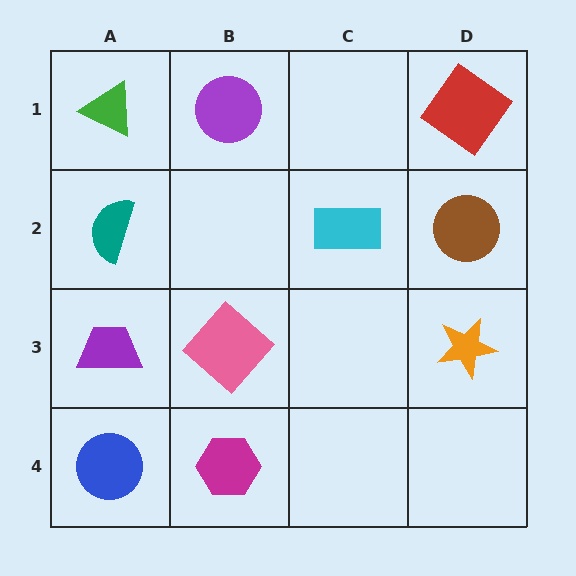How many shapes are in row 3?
3 shapes.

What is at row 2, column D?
A brown circle.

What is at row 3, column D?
An orange star.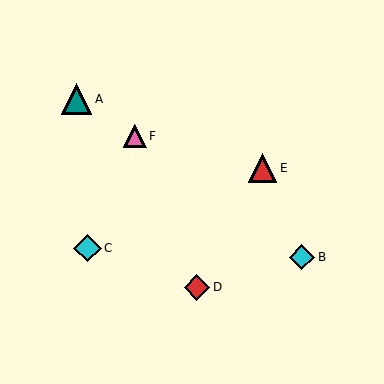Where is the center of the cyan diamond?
The center of the cyan diamond is at (302, 257).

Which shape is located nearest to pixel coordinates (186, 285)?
The red diamond (labeled D) at (197, 287) is nearest to that location.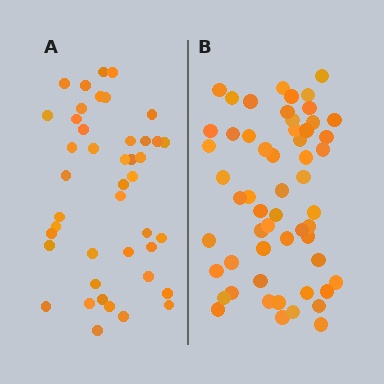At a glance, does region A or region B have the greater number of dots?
Region B (the right region) has more dots.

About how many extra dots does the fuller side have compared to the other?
Region B has approximately 15 more dots than region A.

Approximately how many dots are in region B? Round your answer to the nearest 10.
About 60 dots. (The exact count is 56, which rounds to 60.)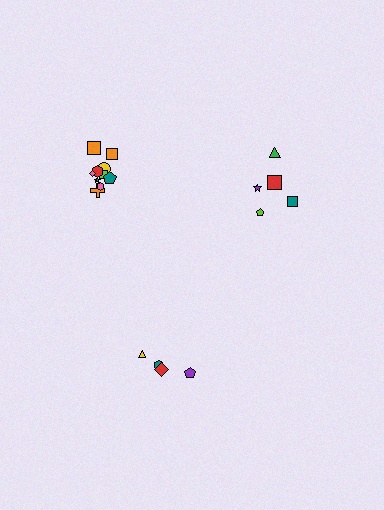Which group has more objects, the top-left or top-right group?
The top-left group.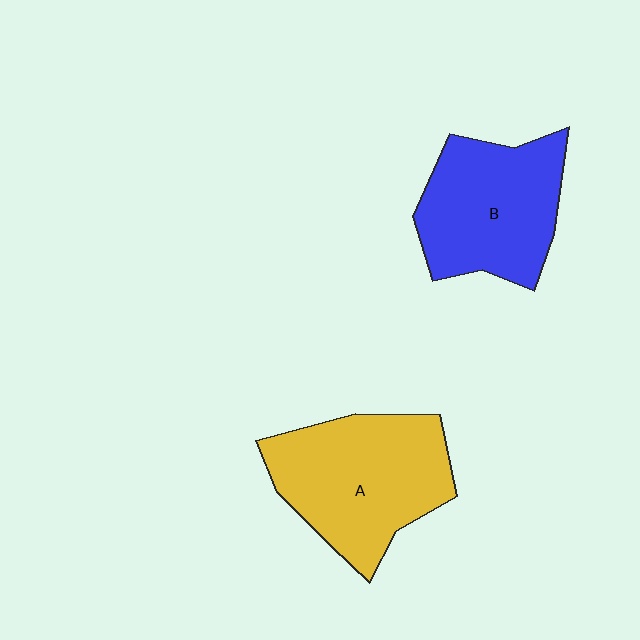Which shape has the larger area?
Shape A (yellow).